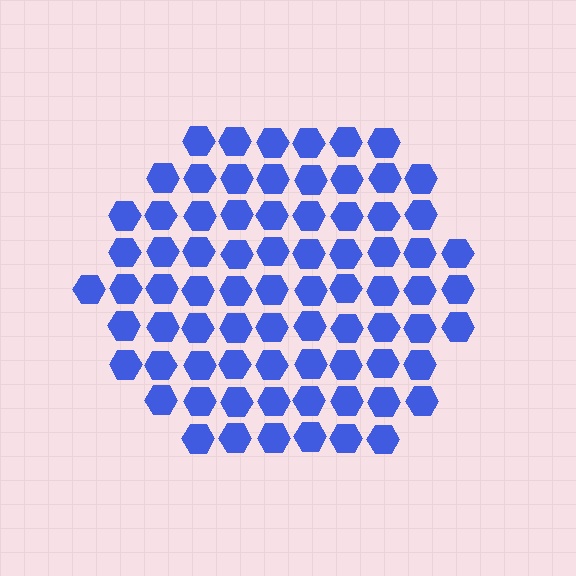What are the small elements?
The small elements are hexagons.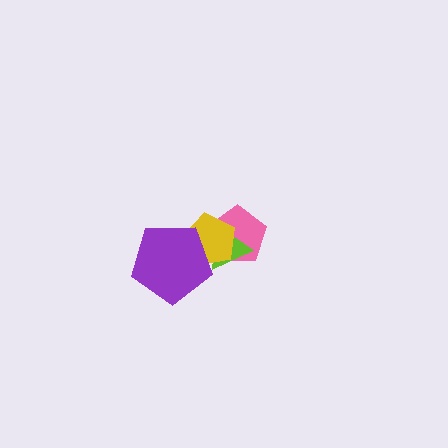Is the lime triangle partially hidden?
Yes, it is partially covered by another shape.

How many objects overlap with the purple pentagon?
2 objects overlap with the purple pentagon.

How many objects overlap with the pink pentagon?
2 objects overlap with the pink pentagon.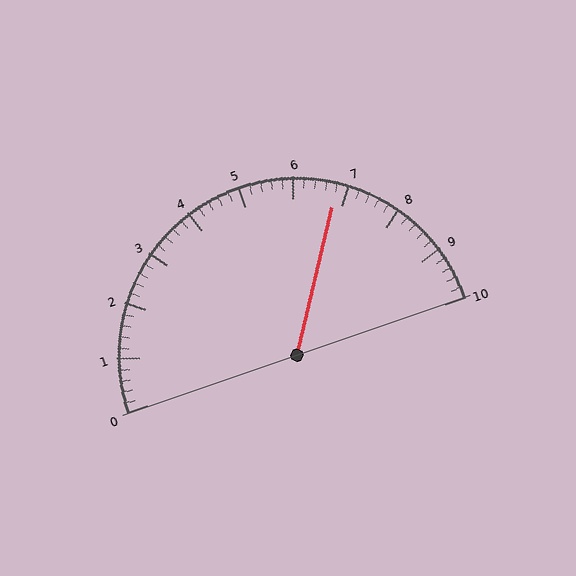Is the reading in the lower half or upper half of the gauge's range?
The reading is in the upper half of the range (0 to 10).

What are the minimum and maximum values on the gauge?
The gauge ranges from 0 to 10.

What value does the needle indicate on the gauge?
The needle indicates approximately 6.8.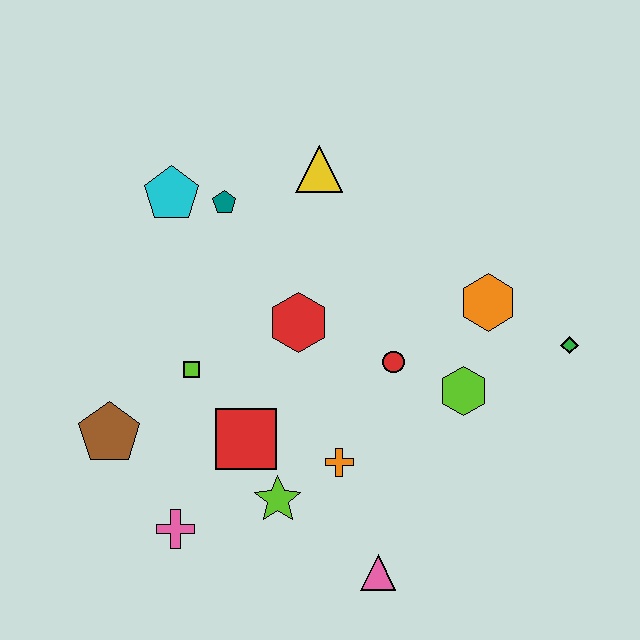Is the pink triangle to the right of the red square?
Yes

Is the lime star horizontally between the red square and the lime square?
No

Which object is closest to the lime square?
The red square is closest to the lime square.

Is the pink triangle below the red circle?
Yes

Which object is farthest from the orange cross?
The cyan pentagon is farthest from the orange cross.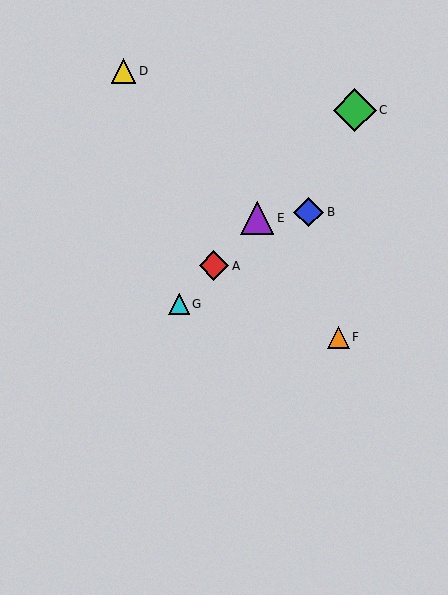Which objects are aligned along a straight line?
Objects A, C, E, G are aligned along a straight line.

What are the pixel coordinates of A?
Object A is at (214, 266).